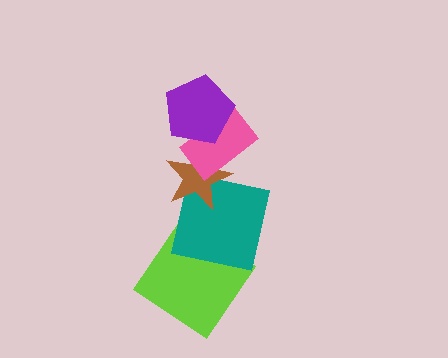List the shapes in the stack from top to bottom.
From top to bottom: the purple pentagon, the pink rectangle, the brown star, the teal square, the lime diamond.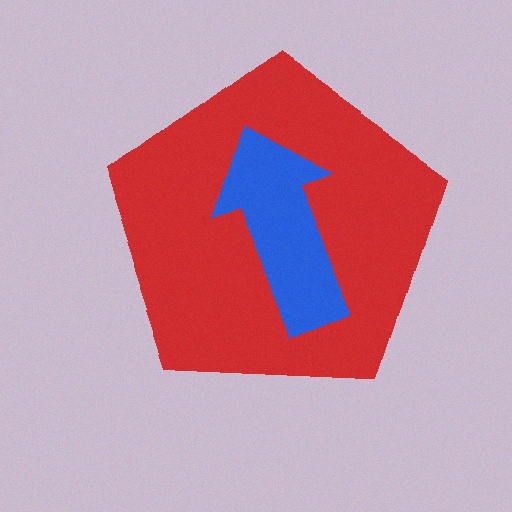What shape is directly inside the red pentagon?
The blue arrow.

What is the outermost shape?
The red pentagon.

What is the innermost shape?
The blue arrow.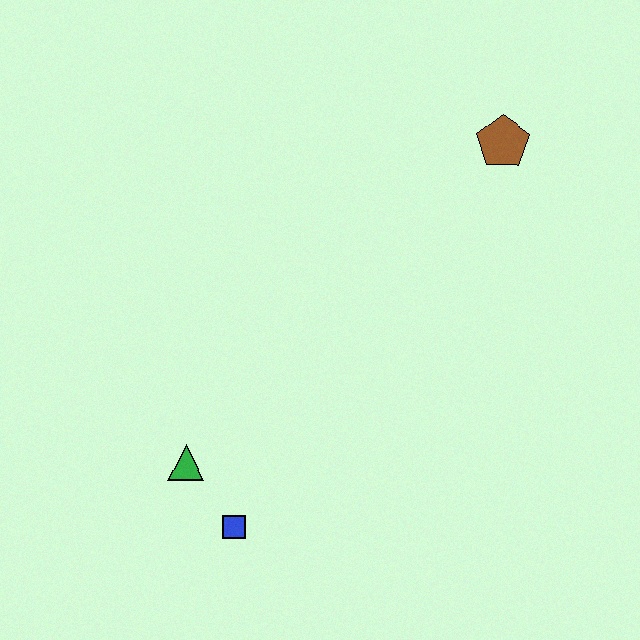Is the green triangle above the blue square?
Yes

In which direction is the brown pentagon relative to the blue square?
The brown pentagon is above the blue square.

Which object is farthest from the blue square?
The brown pentagon is farthest from the blue square.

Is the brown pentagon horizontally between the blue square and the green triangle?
No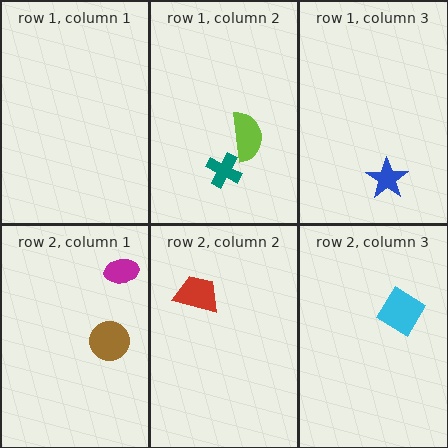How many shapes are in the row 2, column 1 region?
2.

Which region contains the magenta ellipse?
The row 2, column 1 region.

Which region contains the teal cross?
The row 1, column 2 region.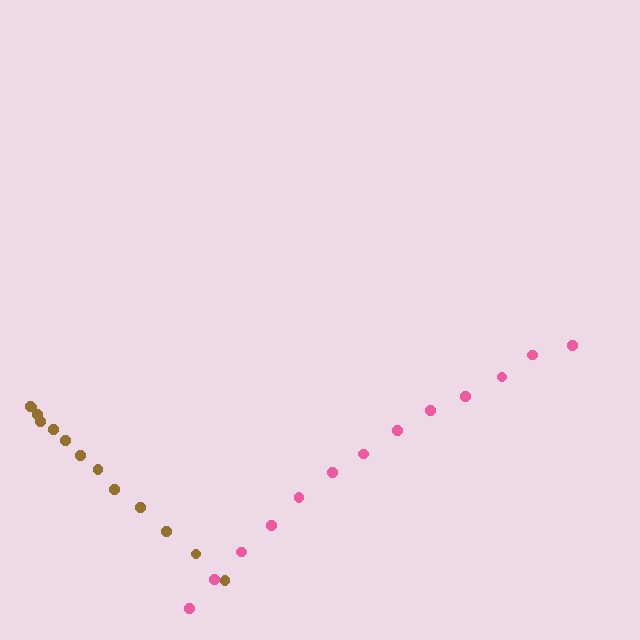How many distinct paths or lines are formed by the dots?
There are 2 distinct paths.